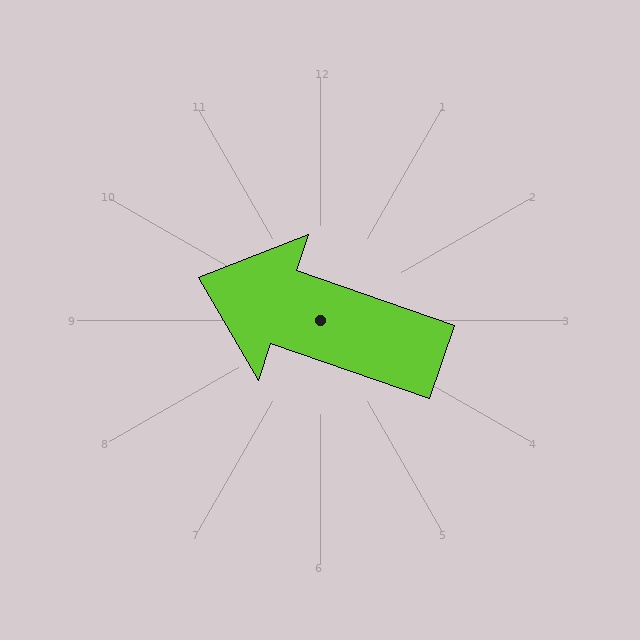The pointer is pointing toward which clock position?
Roughly 10 o'clock.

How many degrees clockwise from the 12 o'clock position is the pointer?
Approximately 289 degrees.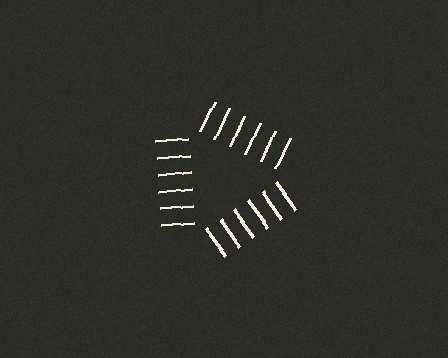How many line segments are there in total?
18 — 6 along each of the 3 edges.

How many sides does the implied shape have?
3 sides — the line-ends trace a triangle.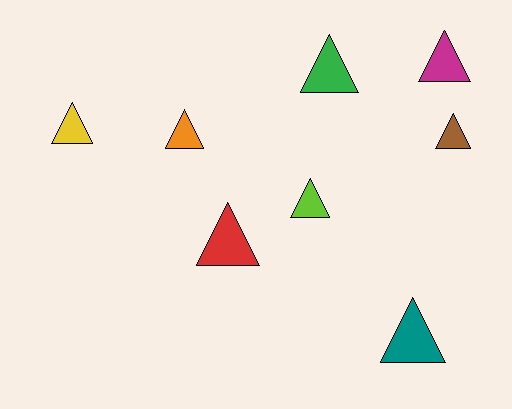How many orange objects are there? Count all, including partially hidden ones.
There is 1 orange object.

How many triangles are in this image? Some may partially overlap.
There are 8 triangles.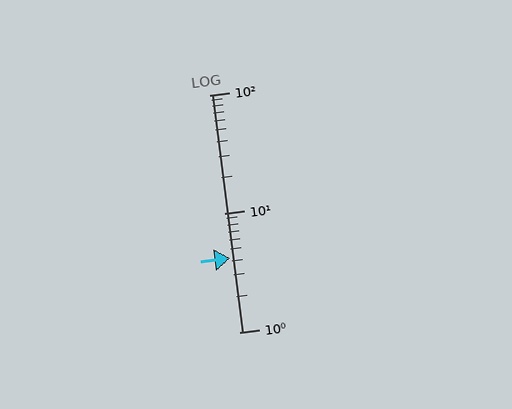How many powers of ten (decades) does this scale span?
The scale spans 2 decades, from 1 to 100.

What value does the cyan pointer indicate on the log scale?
The pointer indicates approximately 4.2.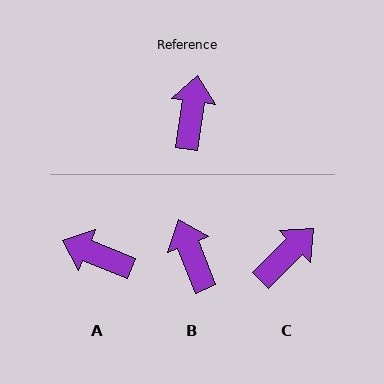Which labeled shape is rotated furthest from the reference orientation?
A, about 76 degrees away.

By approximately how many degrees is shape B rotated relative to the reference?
Approximately 29 degrees counter-clockwise.